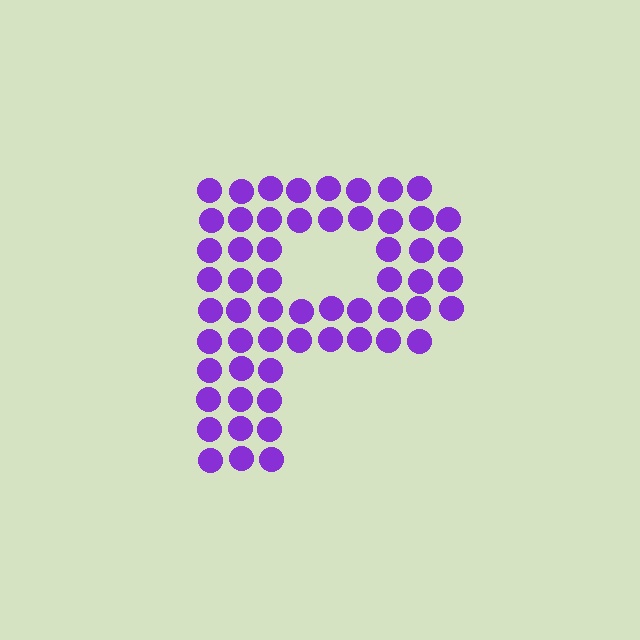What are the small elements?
The small elements are circles.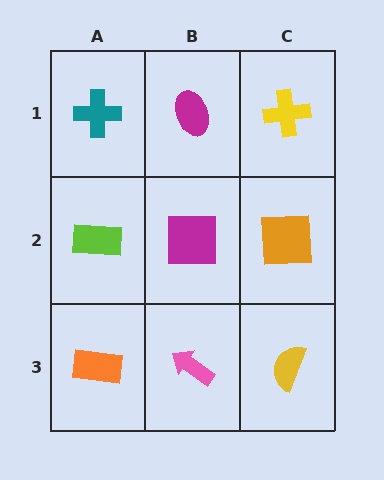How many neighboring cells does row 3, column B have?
3.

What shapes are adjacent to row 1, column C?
An orange square (row 2, column C), a magenta ellipse (row 1, column B).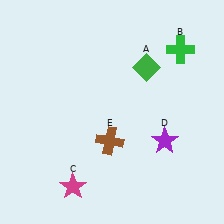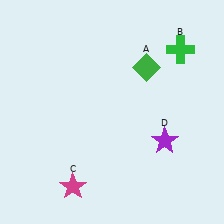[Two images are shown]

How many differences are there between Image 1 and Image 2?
There is 1 difference between the two images.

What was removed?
The brown cross (E) was removed in Image 2.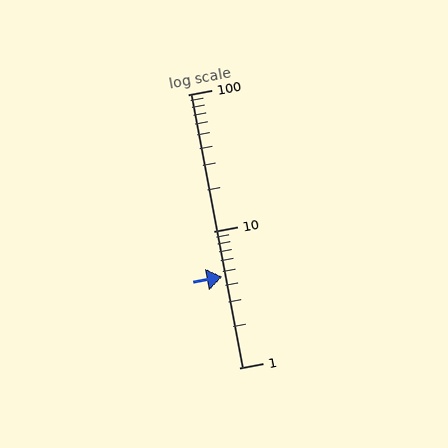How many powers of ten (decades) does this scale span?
The scale spans 2 decades, from 1 to 100.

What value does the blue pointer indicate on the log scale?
The pointer indicates approximately 4.6.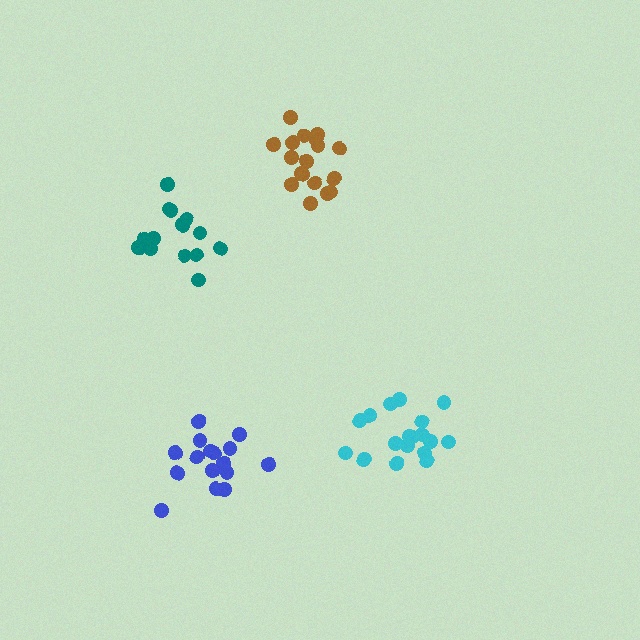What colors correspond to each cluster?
The clusters are colored: teal, blue, cyan, brown.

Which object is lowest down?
The blue cluster is bottommost.